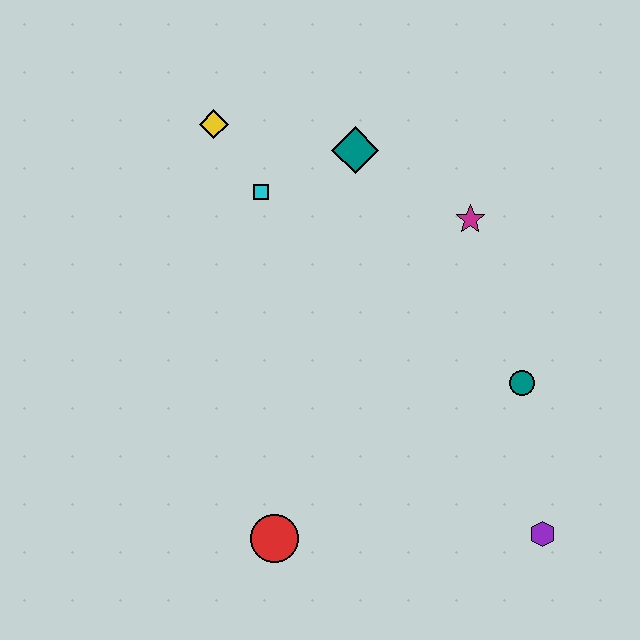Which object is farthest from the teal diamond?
The purple hexagon is farthest from the teal diamond.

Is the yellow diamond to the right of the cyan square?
No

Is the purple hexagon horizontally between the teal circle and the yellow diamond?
No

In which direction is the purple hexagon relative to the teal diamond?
The purple hexagon is below the teal diamond.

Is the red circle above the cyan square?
No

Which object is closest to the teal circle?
The purple hexagon is closest to the teal circle.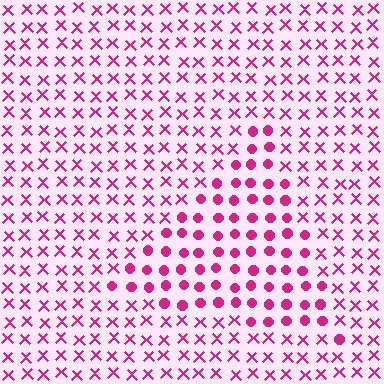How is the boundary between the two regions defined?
The boundary is defined by a change in element shape: circles inside vs. X marks outside. All elements share the same color and spacing.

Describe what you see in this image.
The image is filled with small magenta elements arranged in a uniform grid. A triangle-shaped region contains circles, while the surrounding area contains X marks. The boundary is defined purely by the change in element shape.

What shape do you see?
I see a triangle.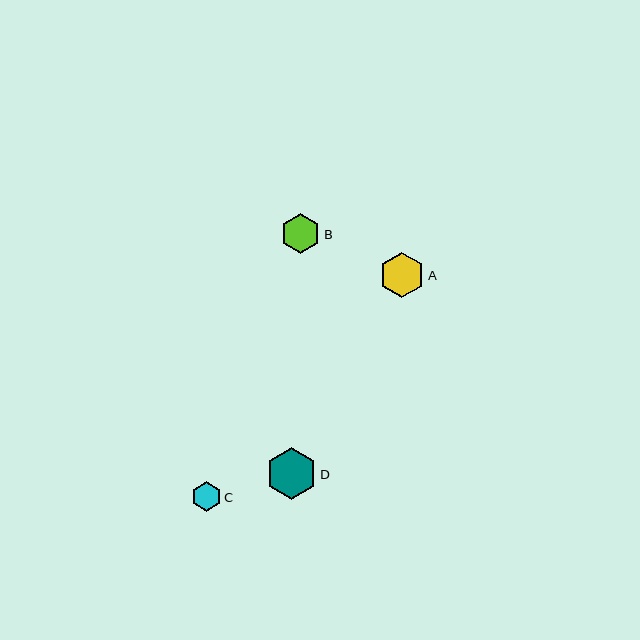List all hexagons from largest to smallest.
From largest to smallest: D, A, B, C.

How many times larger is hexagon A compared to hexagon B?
Hexagon A is approximately 1.1 times the size of hexagon B.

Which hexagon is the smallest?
Hexagon C is the smallest with a size of approximately 29 pixels.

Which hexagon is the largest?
Hexagon D is the largest with a size of approximately 52 pixels.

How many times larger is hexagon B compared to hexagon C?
Hexagon B is approximately 1.4 times the size of hexagon C.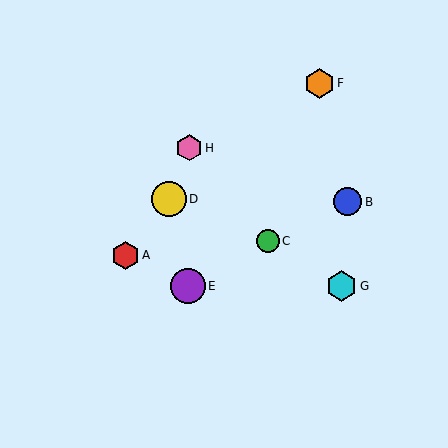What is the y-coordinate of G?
Object G is at y≈286.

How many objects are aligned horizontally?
2 objects (E, G) are aligned horizontally.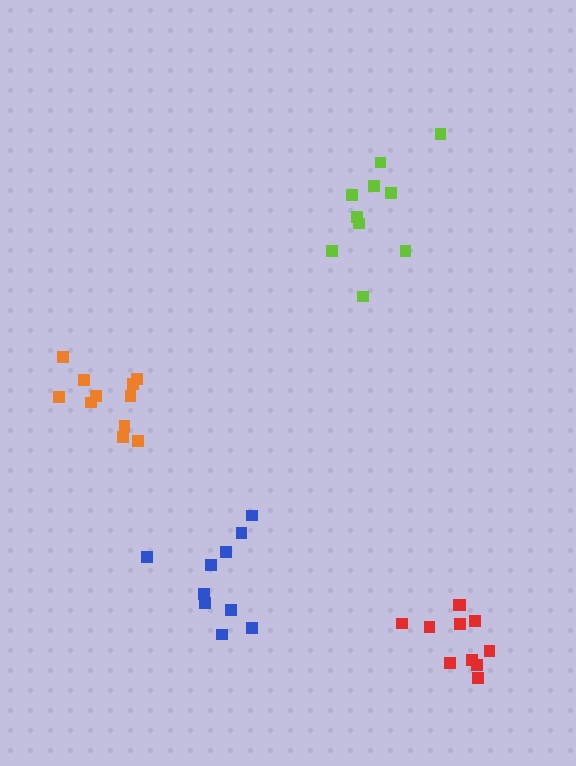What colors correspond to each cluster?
The clusters are colored: blue, orange, lime, red.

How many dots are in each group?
Group 1: 10 dots, Group 2: 11 dots, Group 3: 10 dots, Group 4: 11 dots (42 total).